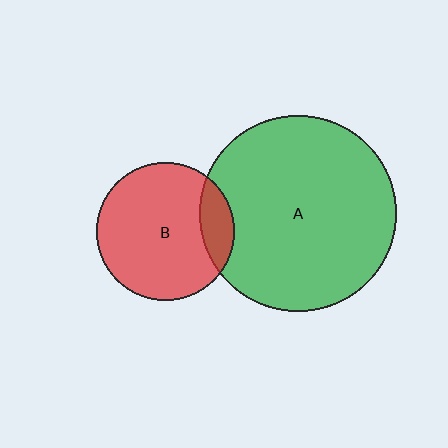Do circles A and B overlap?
Yes.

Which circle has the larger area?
Circle A (green).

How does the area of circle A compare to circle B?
Approximately 2.0 times.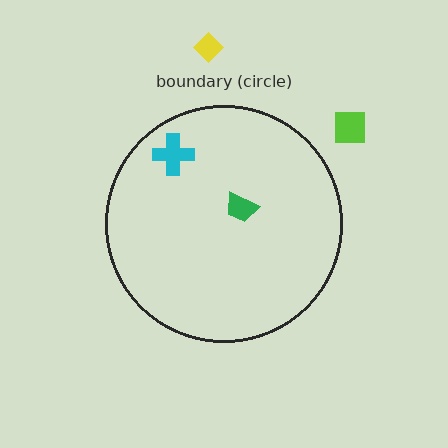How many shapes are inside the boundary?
2 inside, 2 outside.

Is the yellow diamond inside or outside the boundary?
Outside.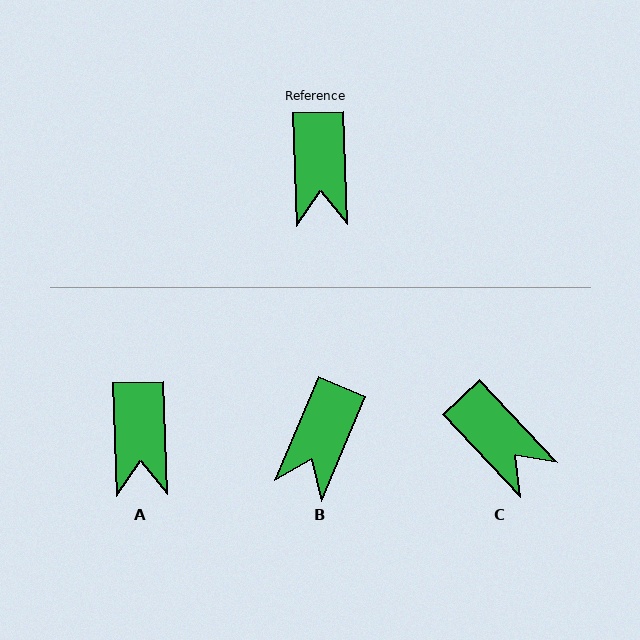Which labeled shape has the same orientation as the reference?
A.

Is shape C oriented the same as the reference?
No, it is off by about 41 degrees.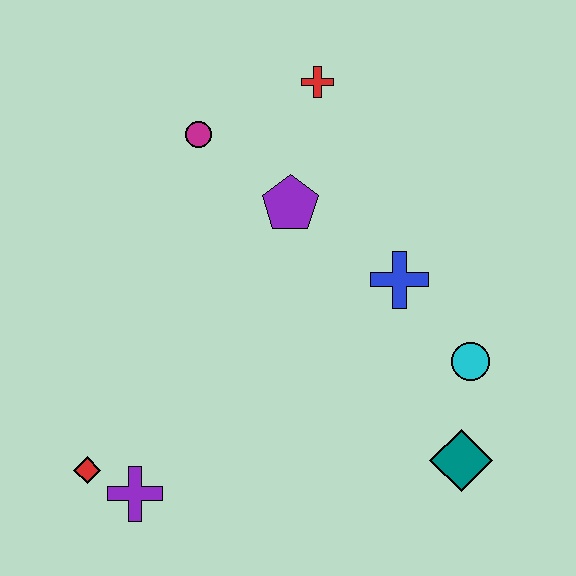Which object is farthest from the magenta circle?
The teal diamond is farthest from the magenta circle.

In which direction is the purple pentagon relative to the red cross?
The purple pentagon is below the red cross.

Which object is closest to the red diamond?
The purple cross is closest to the red diamond.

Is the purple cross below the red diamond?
Yes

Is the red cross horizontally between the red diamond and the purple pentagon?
No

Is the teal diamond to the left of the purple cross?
No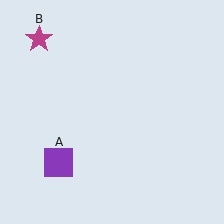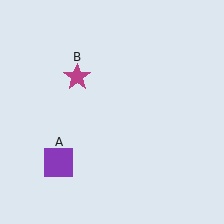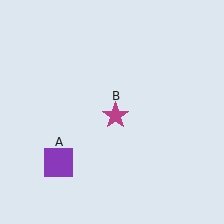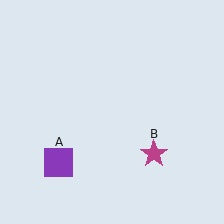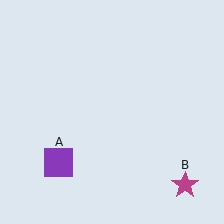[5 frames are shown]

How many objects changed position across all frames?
1 object changed position: magenta star (object B).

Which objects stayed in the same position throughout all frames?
Purple square (object A) remained stationary.